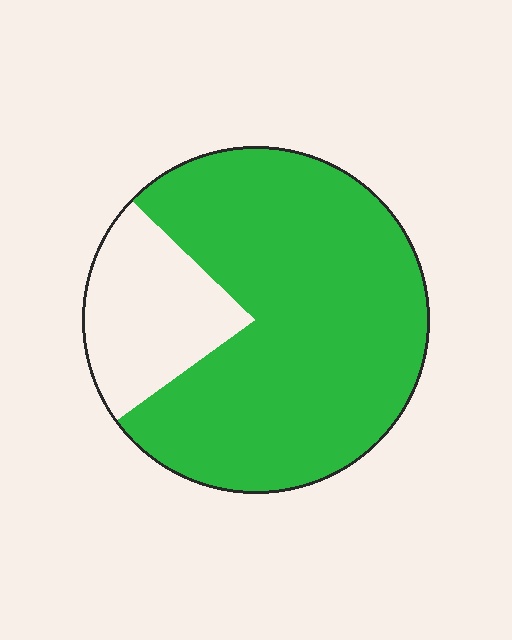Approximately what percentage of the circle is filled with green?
Approximately 80%.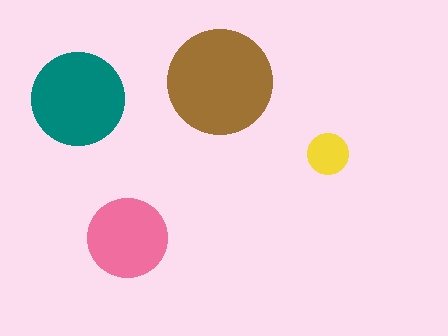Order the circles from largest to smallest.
the brown one, the teal one, the pink one, the yellow one.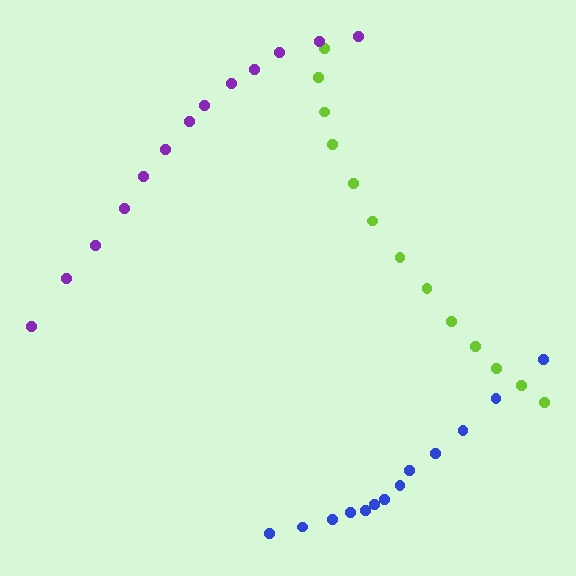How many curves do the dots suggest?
There are 3 distinct paths.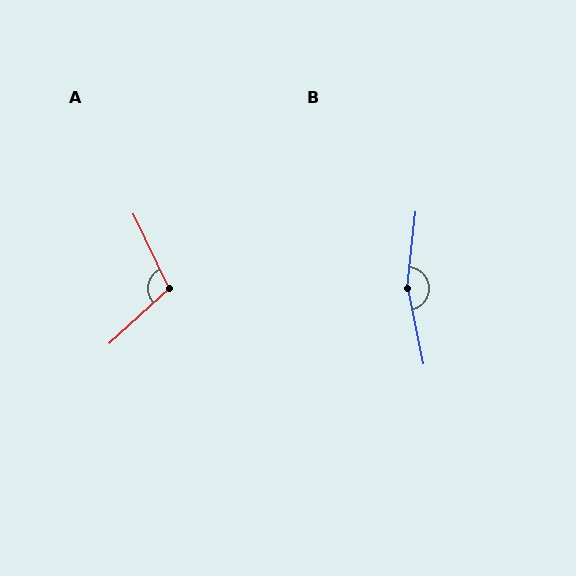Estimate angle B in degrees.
Approximately 162 degrees.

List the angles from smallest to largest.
A (107°), B (162°).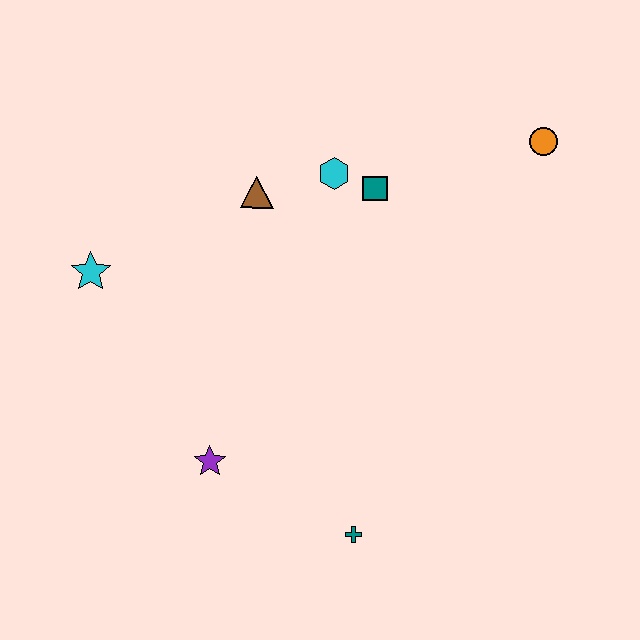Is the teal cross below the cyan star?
Yes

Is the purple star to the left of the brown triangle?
Yes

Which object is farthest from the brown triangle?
The teal cross is farthest from the brown triangle.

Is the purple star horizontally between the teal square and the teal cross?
No